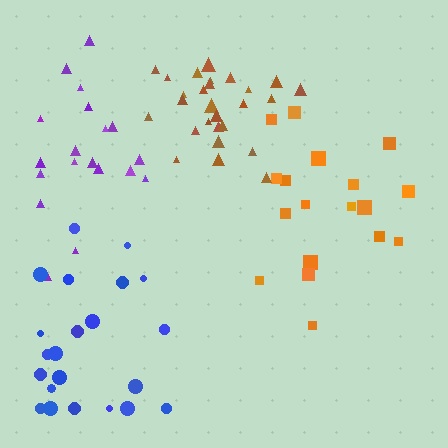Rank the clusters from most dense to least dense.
brown, orange, blue, purple.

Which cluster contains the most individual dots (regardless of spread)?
Brown (27).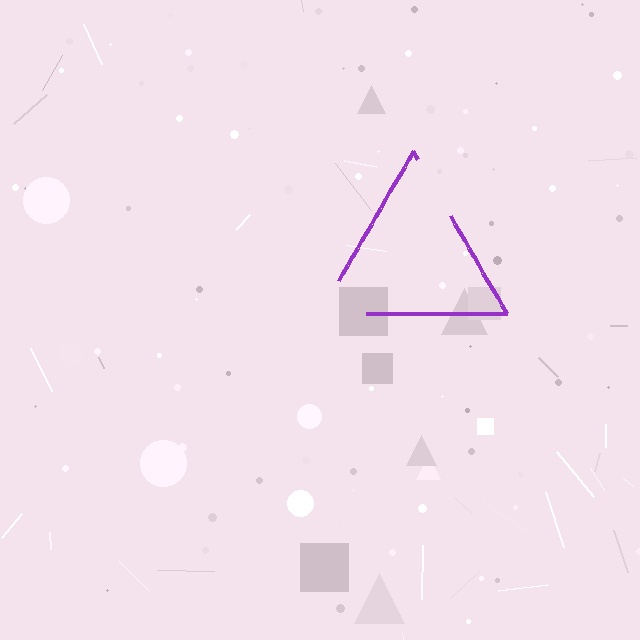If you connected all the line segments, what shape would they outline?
They would outline a triangle.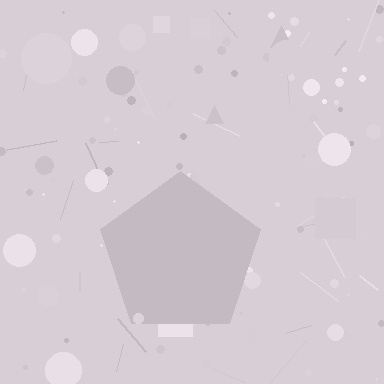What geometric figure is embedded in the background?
A pentagon is embedded in the background.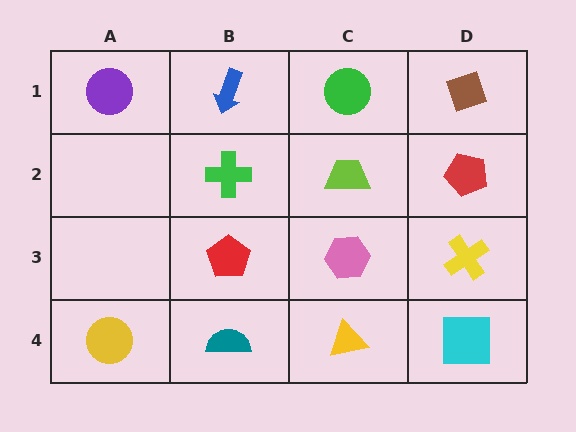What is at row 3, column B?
A red pentagon.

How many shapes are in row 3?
3 shapes.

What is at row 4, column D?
A cyan square.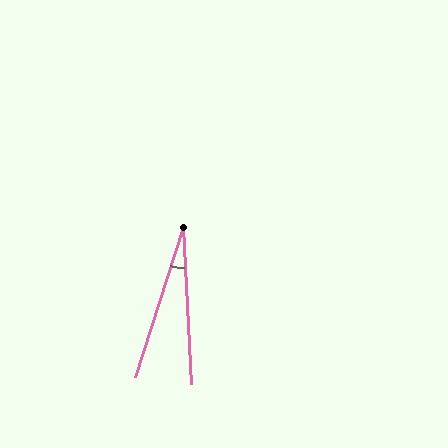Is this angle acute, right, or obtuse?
It is acute.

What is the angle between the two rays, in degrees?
Approximately 21 degrees.